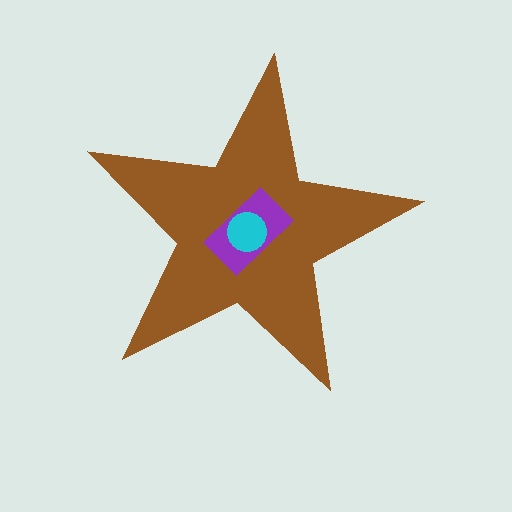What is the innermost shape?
The cyan circle.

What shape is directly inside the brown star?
The purple rectangle.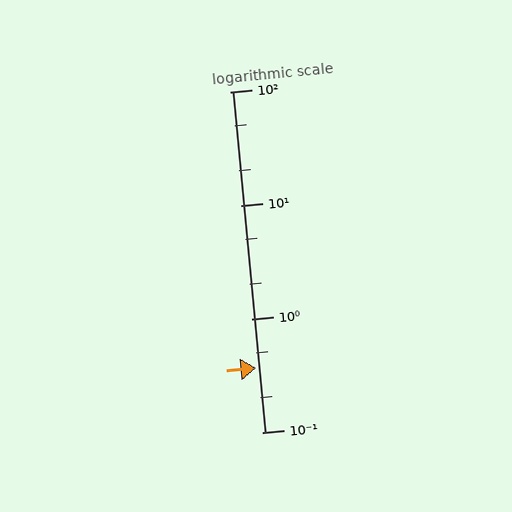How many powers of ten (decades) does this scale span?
The scale spans 3 decades, from 0.1 to 100.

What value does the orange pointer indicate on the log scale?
The pointer indicates approximately 0.37.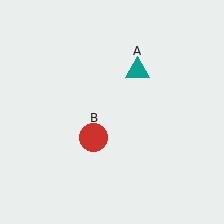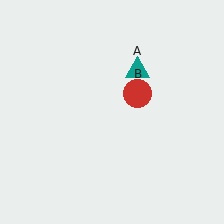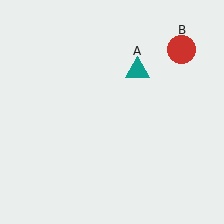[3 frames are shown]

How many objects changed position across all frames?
1 object changed position: red circle (object B).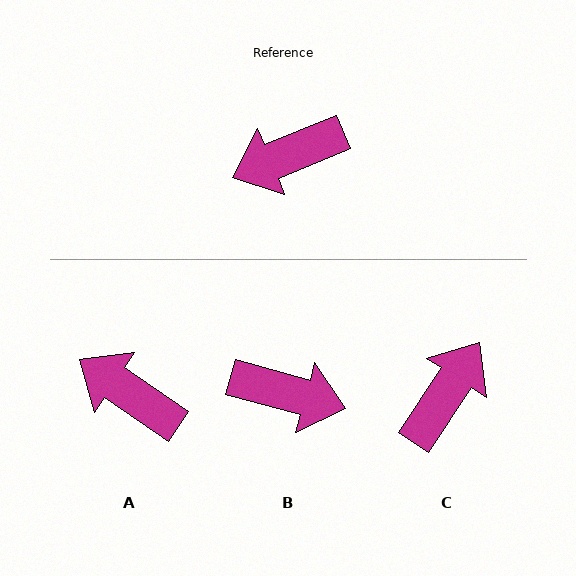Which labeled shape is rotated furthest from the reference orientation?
C, about 145 degrees away.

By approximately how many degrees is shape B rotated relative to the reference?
Approximately 142 degrees counter-clockwise.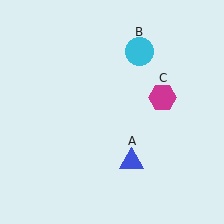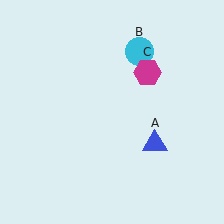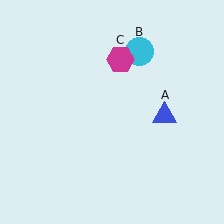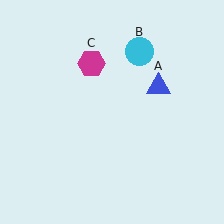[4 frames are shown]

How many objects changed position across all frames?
2 objects changed position: blue triangle (object A), magenta hexagon (object C).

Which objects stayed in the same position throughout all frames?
Cyan circle (object B) remained stationary.